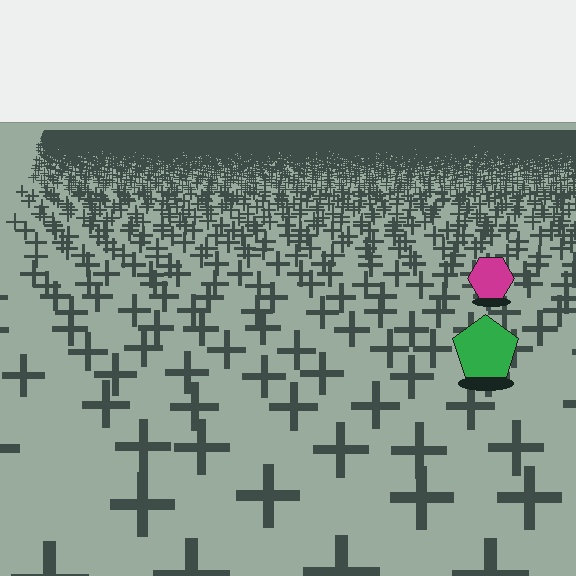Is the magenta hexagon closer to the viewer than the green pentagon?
No. The green pentagon is closer — you can tell from the texture gradient: the ground texture is coarser near it.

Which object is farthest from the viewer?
The magenta hexagon is farthest from the viewer. It appears smaller and the ground texture around it is denser.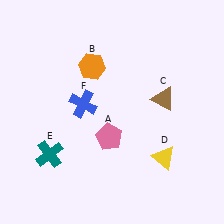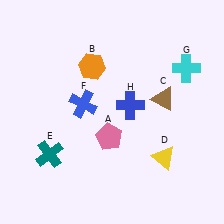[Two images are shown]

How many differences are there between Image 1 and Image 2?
There are 2 differences between the two images.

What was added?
A cyan cross (G), a blue cross (H) were added in Image 2.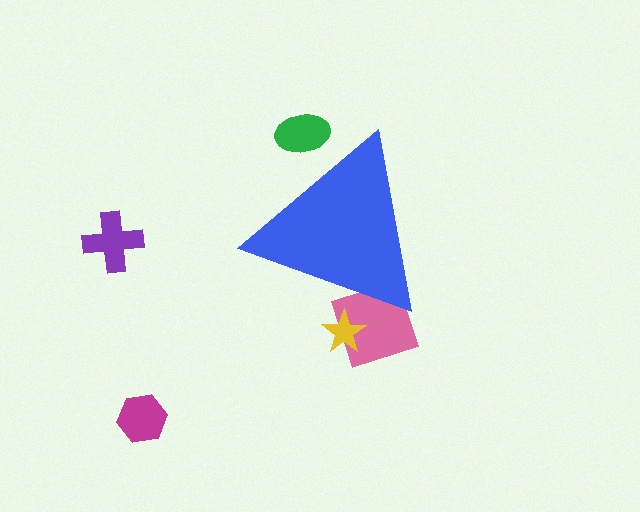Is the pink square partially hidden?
Yes, the pink square is partially hidden behind the blue triangle.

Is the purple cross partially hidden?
No, the purple cross is fully visible.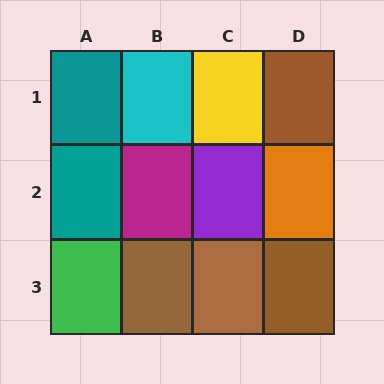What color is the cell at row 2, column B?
Magenta.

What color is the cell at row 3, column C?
Brown.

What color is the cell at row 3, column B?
Brown.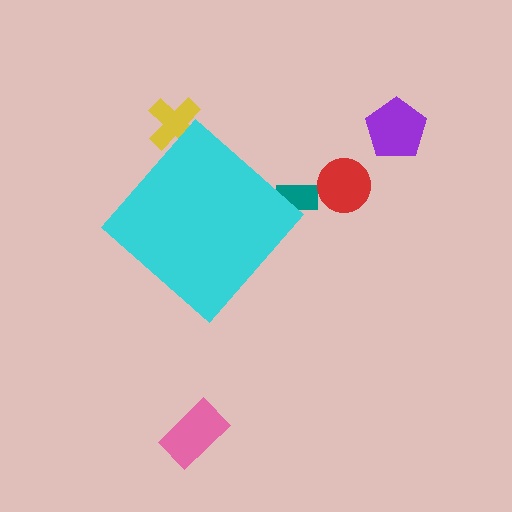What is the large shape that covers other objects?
A cyan diamond.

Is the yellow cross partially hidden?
Yes, the yellow cross is partially hidden behind the cyan diamond.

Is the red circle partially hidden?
No, the red circle is fully visible.